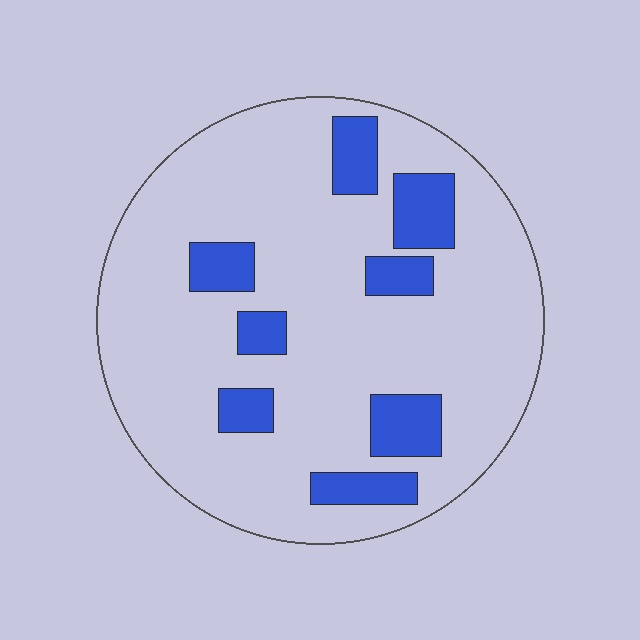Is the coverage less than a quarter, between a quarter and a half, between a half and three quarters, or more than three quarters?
Less than a quarter.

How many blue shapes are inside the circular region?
8.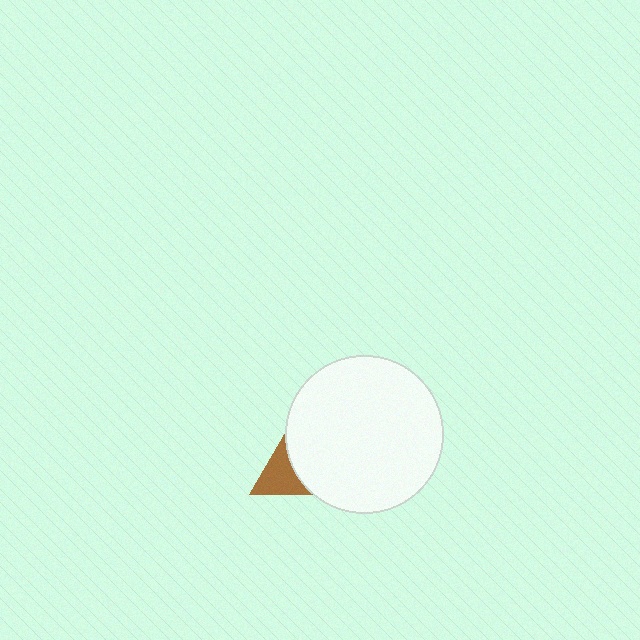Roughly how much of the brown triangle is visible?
A small part of it is visible (roughly 30%).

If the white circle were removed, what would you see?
You would see the complete brown triangle.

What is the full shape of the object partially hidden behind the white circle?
The partially hidden object is a brown triangle.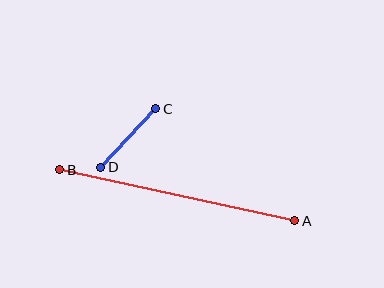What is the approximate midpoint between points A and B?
The midpoint is at approximately (177, 195) pixels.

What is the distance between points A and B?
The distance is approximately 241 pixels.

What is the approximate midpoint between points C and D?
The midpoint is at approximately (128, 138) pixels.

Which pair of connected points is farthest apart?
Points A and B are farthest apart.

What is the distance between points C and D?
The distance is approximately 80 pixels.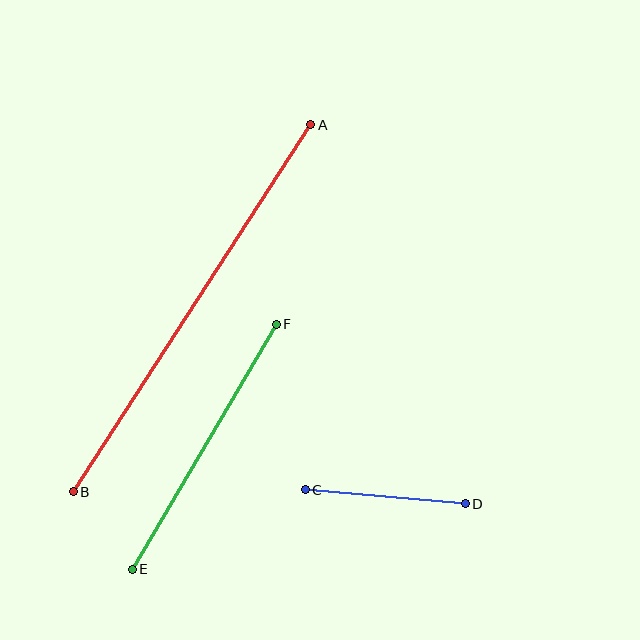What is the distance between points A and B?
The distance is approximately 437 pixels.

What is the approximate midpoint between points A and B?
The midpoint is at approximately (192, 308) pixels.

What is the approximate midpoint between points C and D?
The midpoint is at approximately (385, 497) pixels.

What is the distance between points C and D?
The distance is approximately 161 pixels.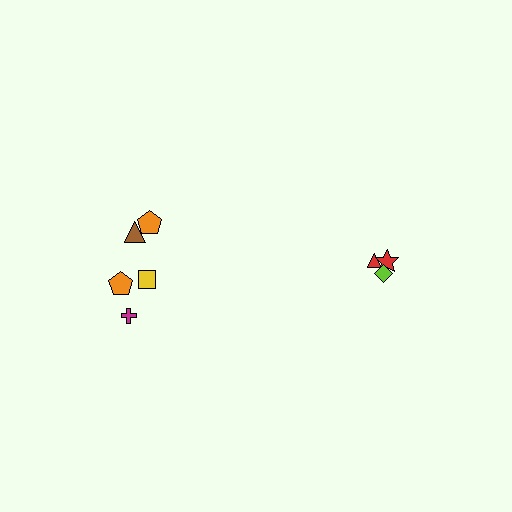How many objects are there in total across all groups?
There are 8 objects.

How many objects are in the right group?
There are 3 objects.